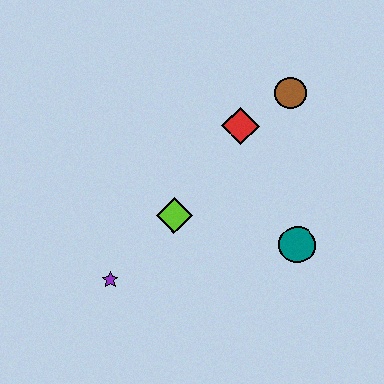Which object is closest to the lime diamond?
The purple star is closest to the lime diamond.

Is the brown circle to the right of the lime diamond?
Yes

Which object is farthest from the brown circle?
The purple star is farthest from the brown circle.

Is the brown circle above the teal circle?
Yes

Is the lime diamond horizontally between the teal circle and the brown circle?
No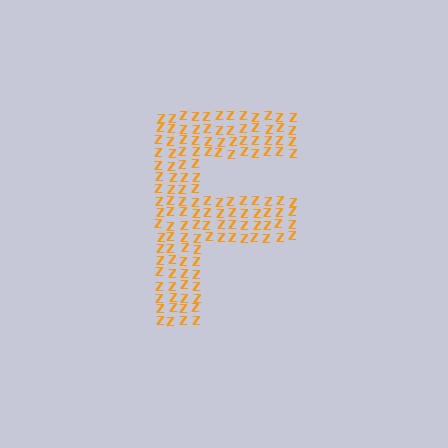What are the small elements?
The small elements are letter Z's.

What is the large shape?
The large shape is the letter F.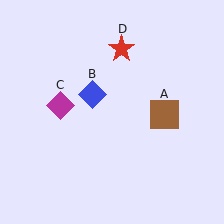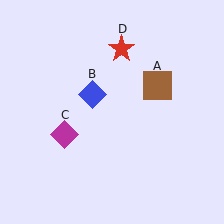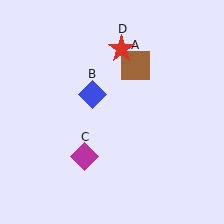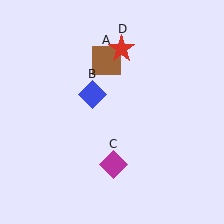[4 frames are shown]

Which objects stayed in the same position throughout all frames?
Blue diamond (object B) and red star (object D) remained stationary.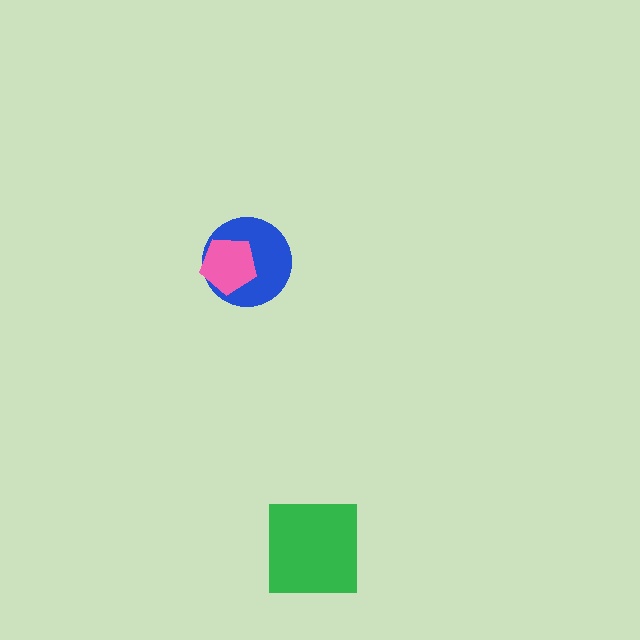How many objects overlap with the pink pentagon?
1 object overlaps with the pink pentagon.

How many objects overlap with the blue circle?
1 object overlaps with the blue circle.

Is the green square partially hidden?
No, no other shape covers it.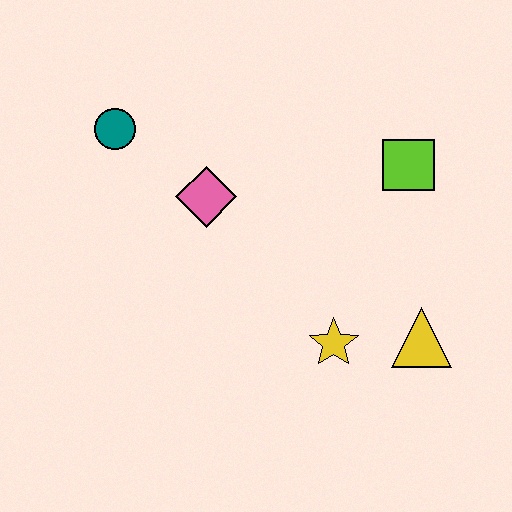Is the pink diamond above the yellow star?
Yes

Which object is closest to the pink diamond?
The teal circle is closest to the pink diamond.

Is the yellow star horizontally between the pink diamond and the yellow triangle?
Yes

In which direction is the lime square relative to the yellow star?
The lime square is above the yellow star.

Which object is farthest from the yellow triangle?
The teal circle is farthest from the yellow triangle.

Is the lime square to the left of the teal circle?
No